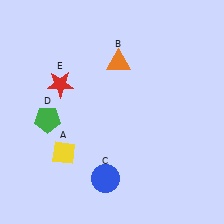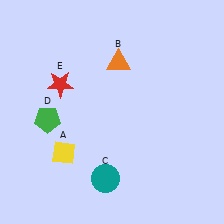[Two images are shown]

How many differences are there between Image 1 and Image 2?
There is 1 difference between the two images.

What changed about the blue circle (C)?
In Image 1, C is blue. In Image 2, it changed to teal.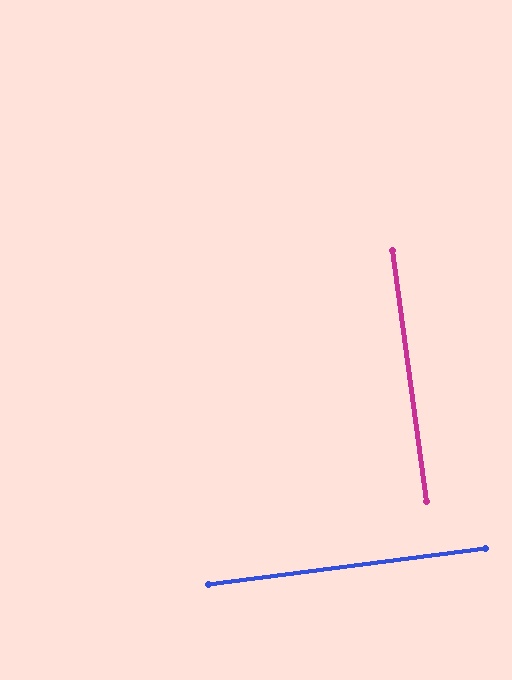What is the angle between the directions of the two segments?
Approximately 90 degrees.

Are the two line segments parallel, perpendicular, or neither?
Perpendicular — they meet at approximately 90°.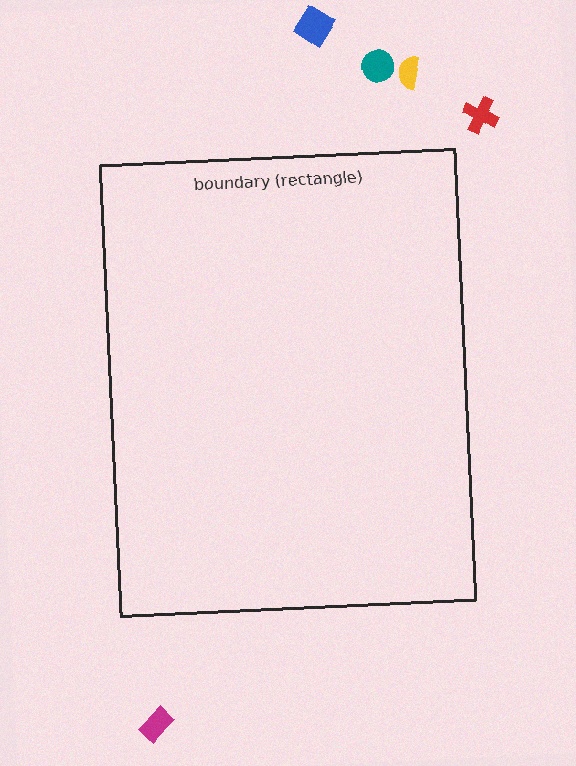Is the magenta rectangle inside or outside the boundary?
Outside.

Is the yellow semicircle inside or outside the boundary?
Outside.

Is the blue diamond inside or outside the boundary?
Outside.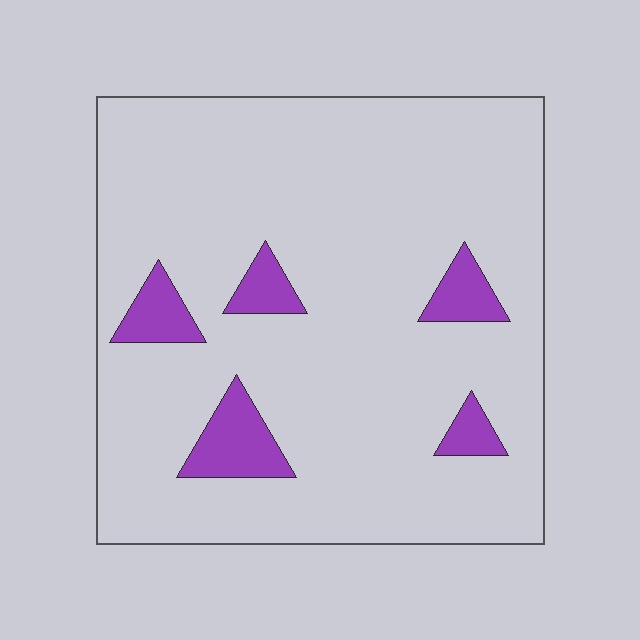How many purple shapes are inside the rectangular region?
5.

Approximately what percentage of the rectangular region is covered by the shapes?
Approximately 10%.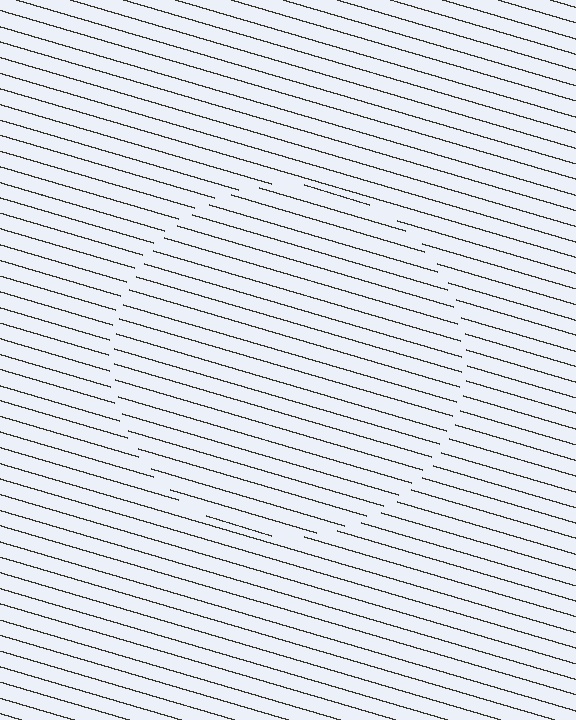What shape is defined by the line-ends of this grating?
An illusory circle. The interior of the shape contains the same grating, shifted by half a period — the contour is defined by the phase discontinuity where line-ends from the inner and outer gratings abut.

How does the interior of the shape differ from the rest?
The interior of the shape contains the same grating, shifted by half a period — the contour is defined by the phase discontinuity where line-ends from the inner and outer gratings abut.